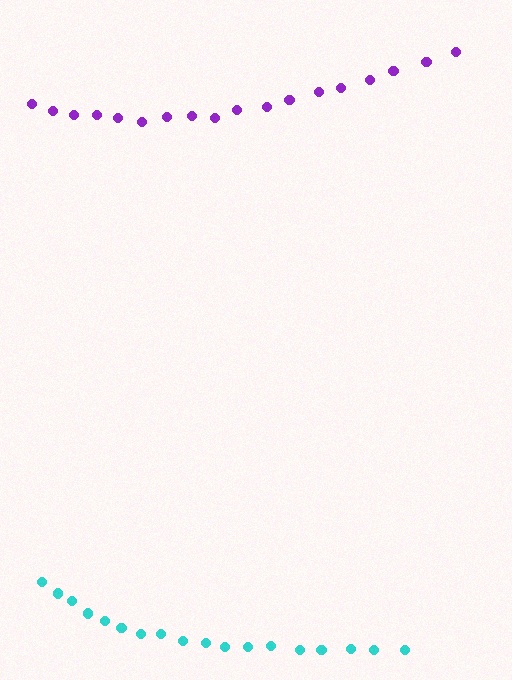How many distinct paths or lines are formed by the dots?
There are 2 distinct paths.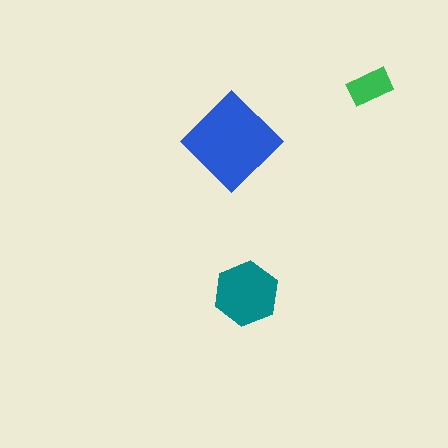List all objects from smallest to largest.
The green rectangle, the teal hexagon, the blue diamond.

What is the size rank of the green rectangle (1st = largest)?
3rd.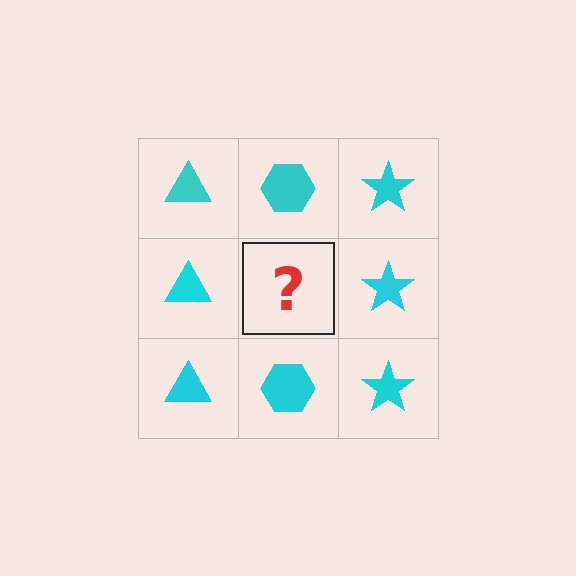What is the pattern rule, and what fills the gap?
The rule is that each column has a consistent shape. The gap should be filled with a cyan hexagon.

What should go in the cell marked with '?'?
The missing cell should contain a cyan hexagon.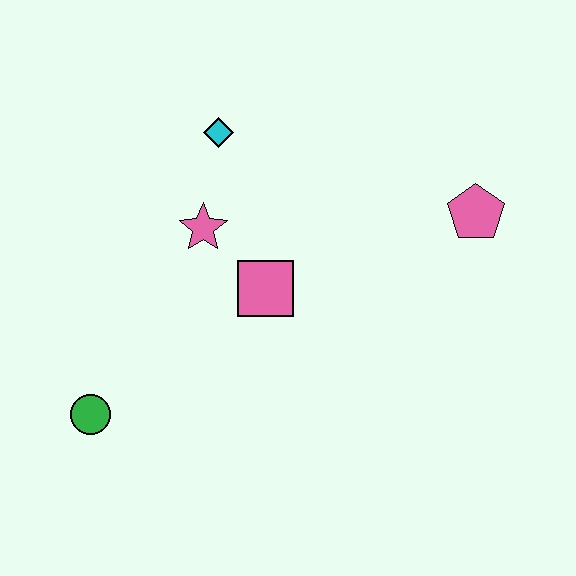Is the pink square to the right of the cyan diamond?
Yes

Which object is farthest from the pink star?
The pink pentagon is farthest from the pink star.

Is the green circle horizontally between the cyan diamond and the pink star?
No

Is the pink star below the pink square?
No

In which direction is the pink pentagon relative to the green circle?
The pink pentagon is to the right of the green circle.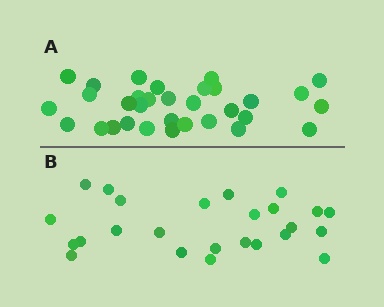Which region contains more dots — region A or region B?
Region A (the top region) has more dots.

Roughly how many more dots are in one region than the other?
Region A has roughly 8 or so more dots than region B.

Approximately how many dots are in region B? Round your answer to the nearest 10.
About 20 dots. (The exact count is 25, which rounds to 20.)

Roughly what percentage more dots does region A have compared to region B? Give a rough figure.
About 30% more.